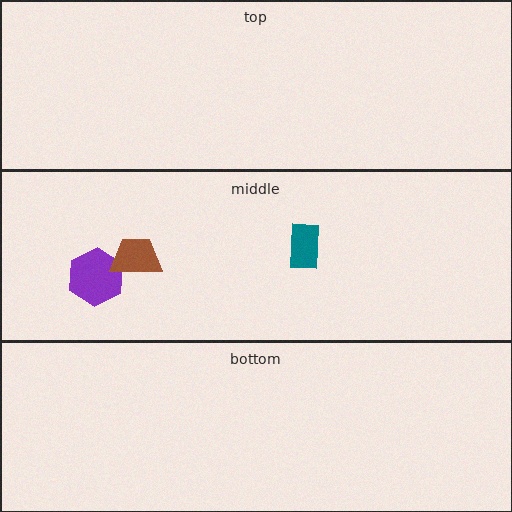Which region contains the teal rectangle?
The middle region.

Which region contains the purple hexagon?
The middle region.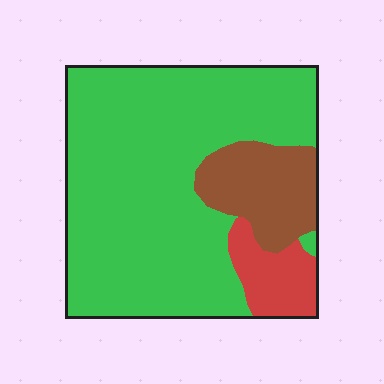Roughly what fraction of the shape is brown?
Brown covers about 15% of the shape.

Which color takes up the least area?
Red, at roughly 10%.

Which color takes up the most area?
Green, at roughly 75%.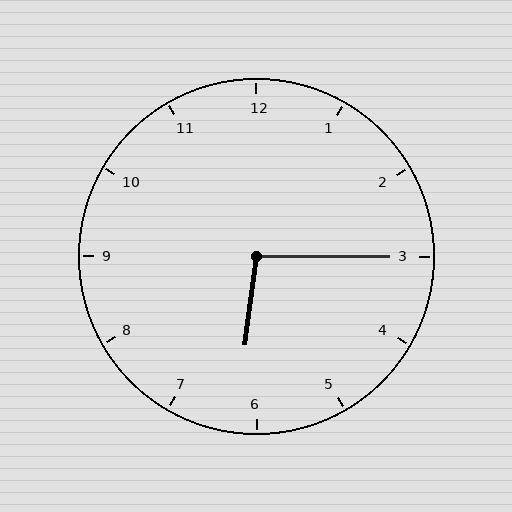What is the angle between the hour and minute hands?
Approximately 98 degrees.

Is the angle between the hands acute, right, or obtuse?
It is obtuse.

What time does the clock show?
6:15.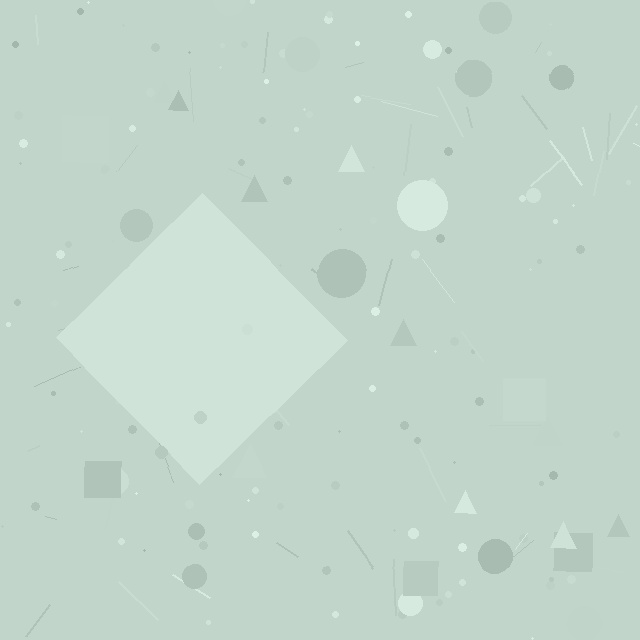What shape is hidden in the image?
A diamond is hidden in the image.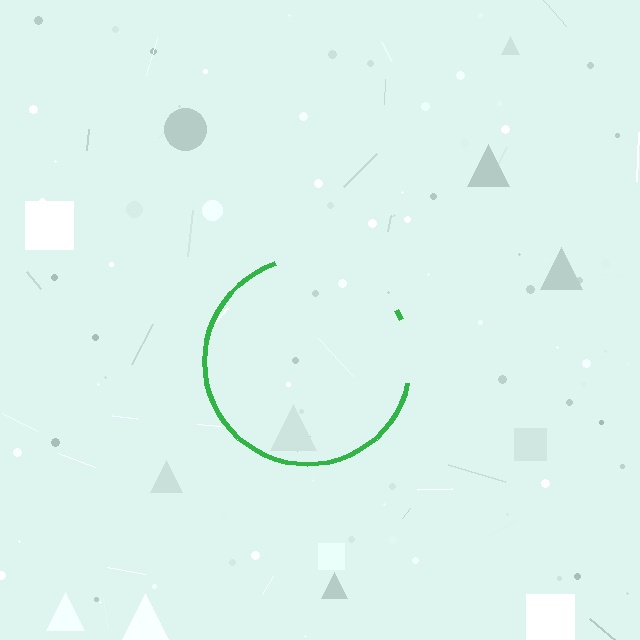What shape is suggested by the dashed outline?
The dashed outline suggests a circle.